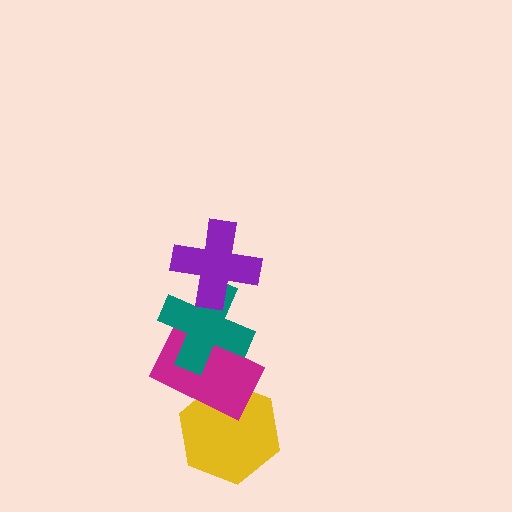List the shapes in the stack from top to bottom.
From top to bottom: the purple cross, the teal cross, the magenta rectangle, the yellow hexagon.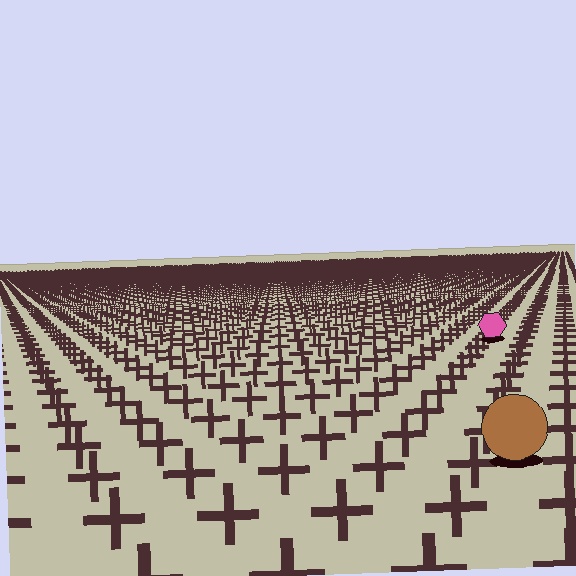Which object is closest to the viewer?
The brown circle is closest. The texture marks near it are larger and more spread out.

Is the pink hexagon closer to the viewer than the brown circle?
No. The brown circle is closer — you can tell from the texture gradient: the ground texture is coarser near it.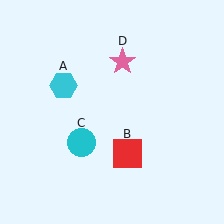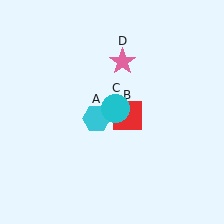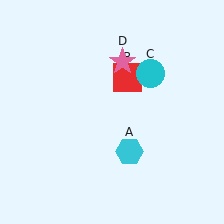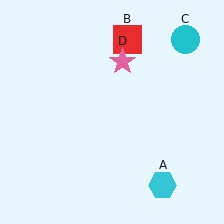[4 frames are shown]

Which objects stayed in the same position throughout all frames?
Pink star (object D) remained stationary.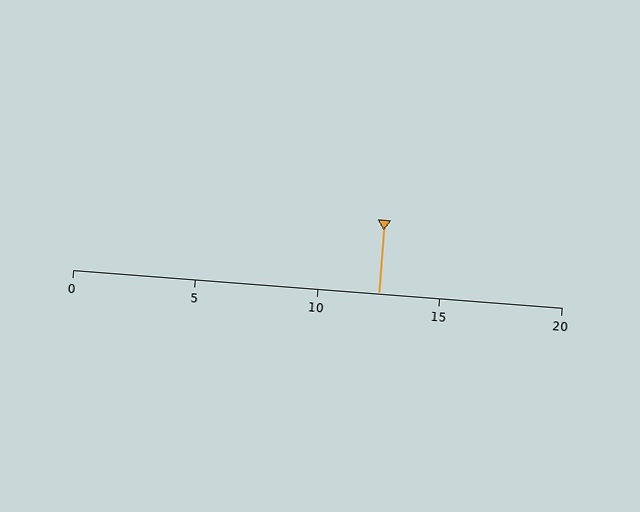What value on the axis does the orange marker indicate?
The marker indicates approximately 12.5.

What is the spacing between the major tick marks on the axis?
The major ticks are spaced 5 apart.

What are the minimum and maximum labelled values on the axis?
The axis runs from 0 to 20.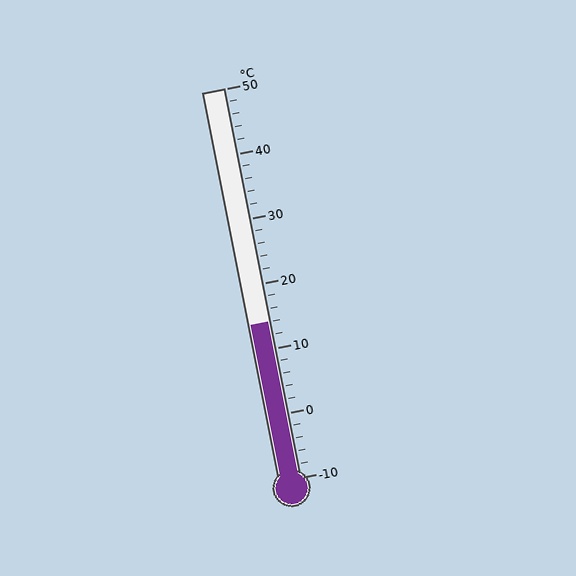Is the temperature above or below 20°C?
The temperature is below 20°C.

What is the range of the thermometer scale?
The thermometer scale ranges from -10°C to 50°C.